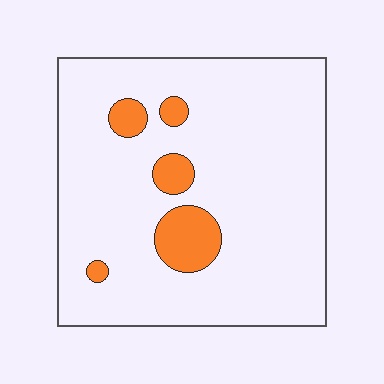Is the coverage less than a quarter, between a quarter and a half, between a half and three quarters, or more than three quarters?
Less than a quarter.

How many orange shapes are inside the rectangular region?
5.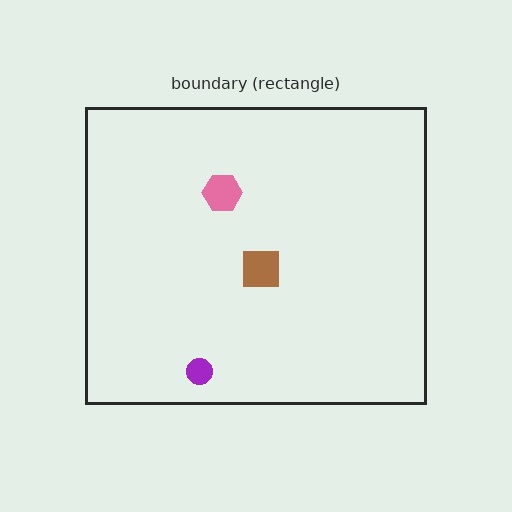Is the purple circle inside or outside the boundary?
Inside.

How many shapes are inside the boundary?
3 inside, 0 outside.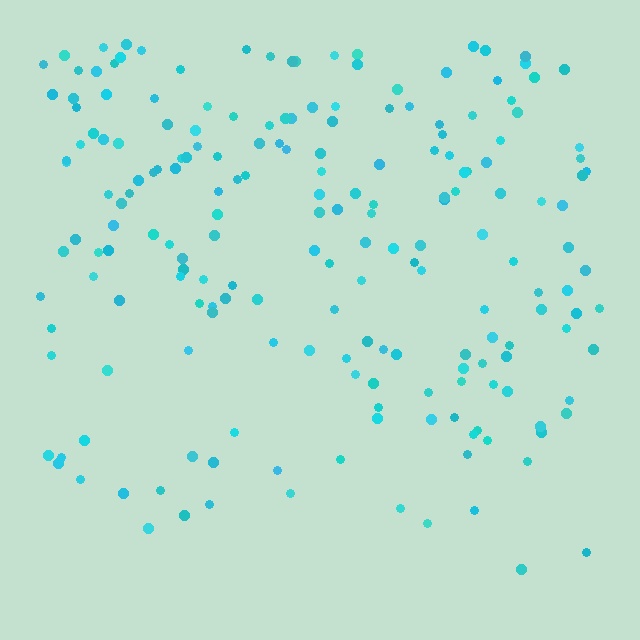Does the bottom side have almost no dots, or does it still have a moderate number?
Still a moderate number, just noticeably fewer than the top.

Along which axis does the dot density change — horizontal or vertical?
Vertical.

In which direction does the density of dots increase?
From bottom to top, with the top side densest.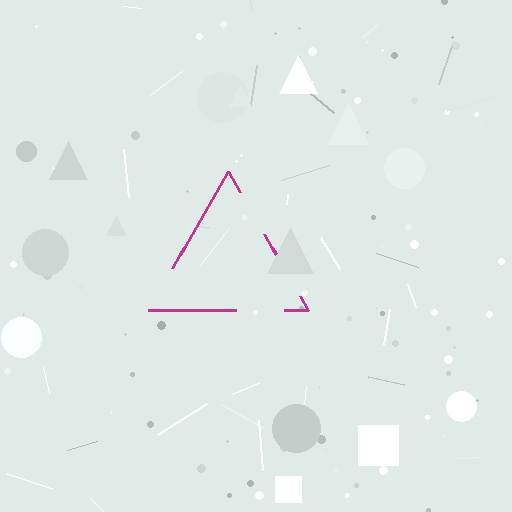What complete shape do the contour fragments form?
The contour fragments form a triangle.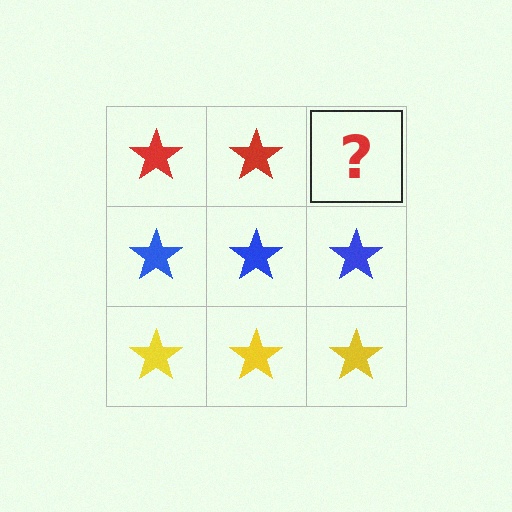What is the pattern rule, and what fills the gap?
The rule is that each row has a consistent color. The gap should be filled with a red star.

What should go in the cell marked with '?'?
The missing cell should contain a red star.